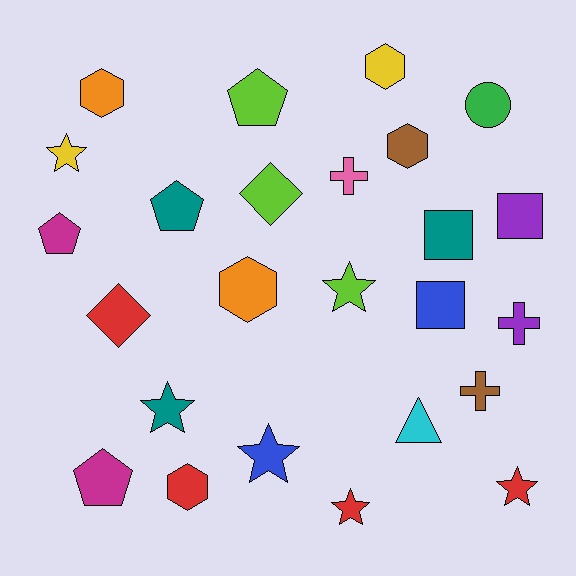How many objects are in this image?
There are 25 objects.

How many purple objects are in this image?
There are 2 purple objects.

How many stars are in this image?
There are 6 stars.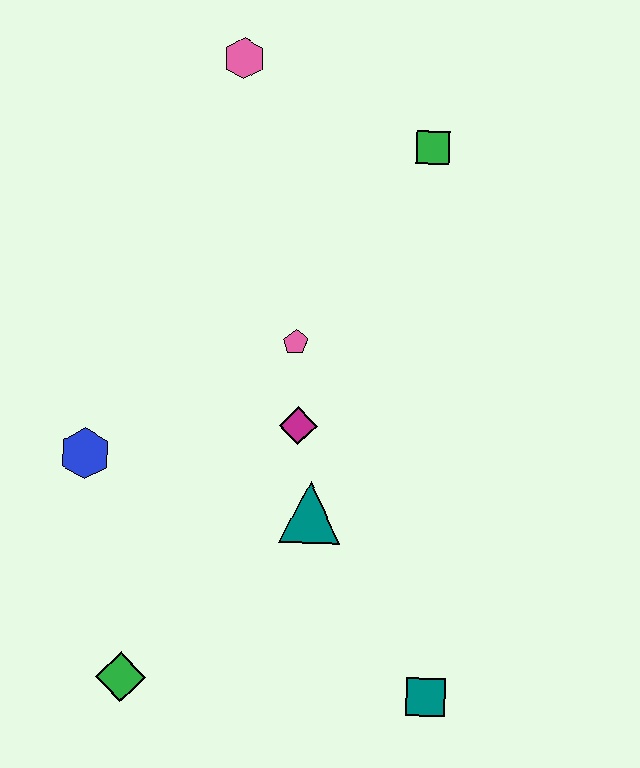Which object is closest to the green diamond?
The blue hexagon is closest to the green diamond.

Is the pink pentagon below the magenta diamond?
No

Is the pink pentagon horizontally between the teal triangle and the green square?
No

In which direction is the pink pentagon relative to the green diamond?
The pink pentagon is above the green diamond.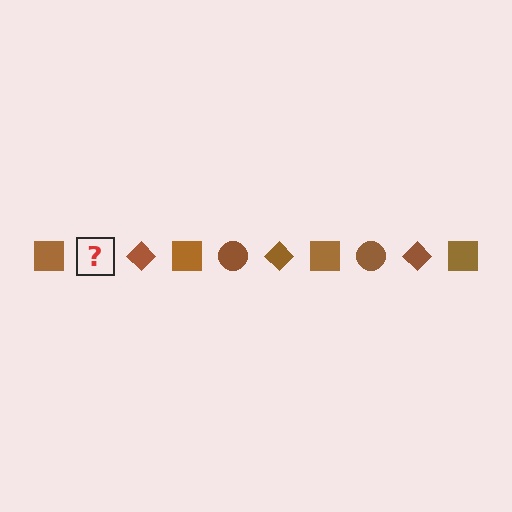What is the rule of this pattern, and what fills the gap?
The rule is that the pattern cycles through square, circle, diamond shapes in brown. The gap should be filled with a brown circle.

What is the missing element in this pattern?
The missing element is a brown circle.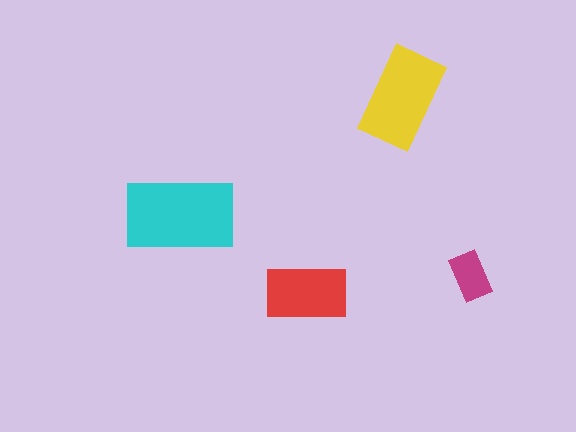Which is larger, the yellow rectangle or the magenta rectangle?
The yellow one.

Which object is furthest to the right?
The magenta rectangle is rightmost.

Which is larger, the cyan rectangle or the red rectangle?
The cyan one.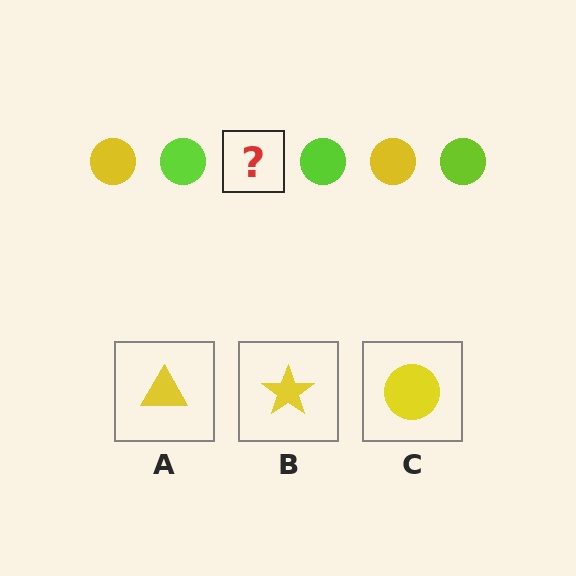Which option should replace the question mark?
Option C.